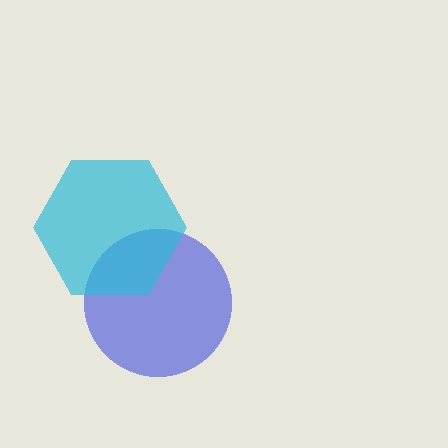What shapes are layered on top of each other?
The layered shapes are: a blue circle, a cyan hexagon.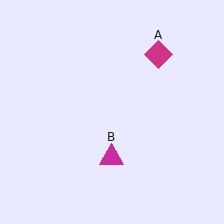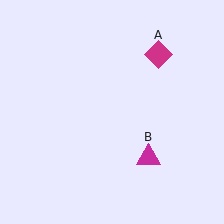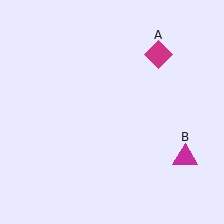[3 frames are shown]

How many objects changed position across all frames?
1 object changed position: magenta triangle (object B).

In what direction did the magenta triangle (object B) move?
The magenta triangle (object B) moved right.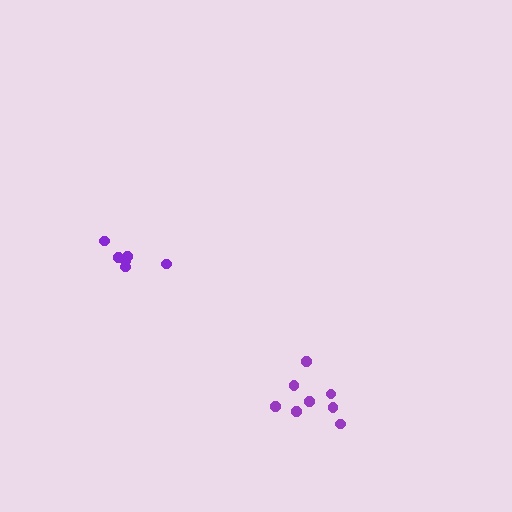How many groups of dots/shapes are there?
There are 2 groups.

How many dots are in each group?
Group 1: 8 dots, Group 2: 6 dots (14 total).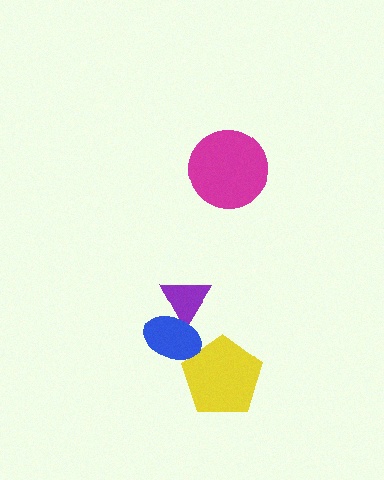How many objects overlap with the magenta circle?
0 objects overlap with the magenta circle.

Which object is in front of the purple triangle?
The blue ellipse is in front of the purple triangle.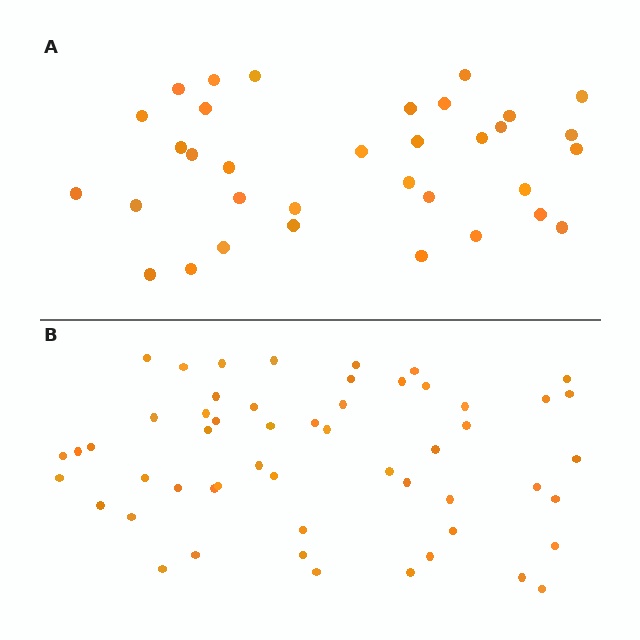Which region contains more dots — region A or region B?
Region B (the bottom region) has more dots.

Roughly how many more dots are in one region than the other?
Region B has approximately 20 more dots than region A.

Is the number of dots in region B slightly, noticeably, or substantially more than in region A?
Region B has substantially more. The ratio is roughly 1.6 to 1.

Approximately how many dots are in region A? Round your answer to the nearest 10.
About 30 dots. (The exact count is 34, which rounds to 30.)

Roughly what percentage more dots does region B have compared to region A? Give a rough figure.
About 60% more.